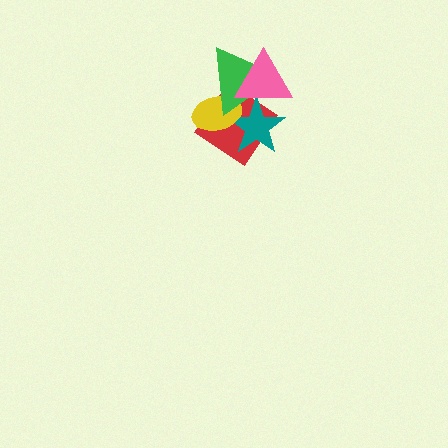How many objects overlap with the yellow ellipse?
3 objects overlap with the yellow ellipse.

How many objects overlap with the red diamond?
4 objects overlap with the red diamond.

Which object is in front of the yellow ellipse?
The green triangle is in front of the yellow ellipse.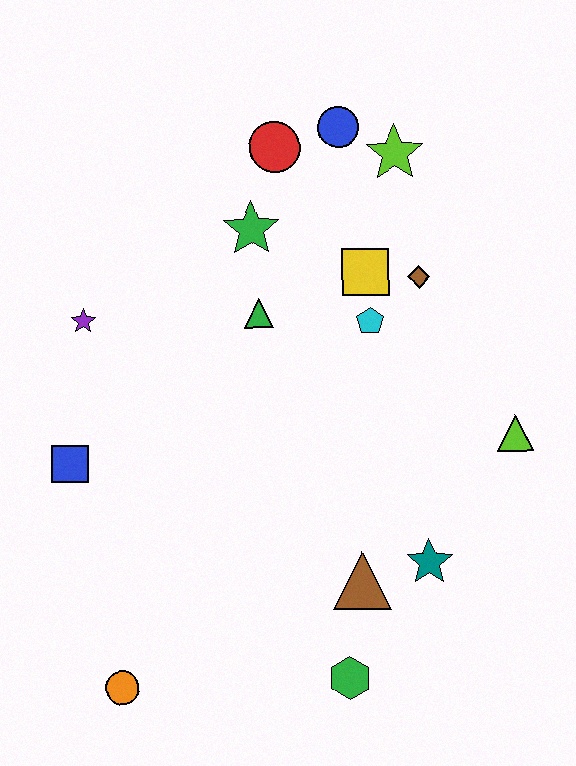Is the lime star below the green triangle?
No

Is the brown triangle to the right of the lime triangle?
No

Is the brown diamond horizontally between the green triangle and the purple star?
No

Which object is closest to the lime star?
The blue circle is closest to the lime star.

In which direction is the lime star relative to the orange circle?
The lime star is above the orange circle.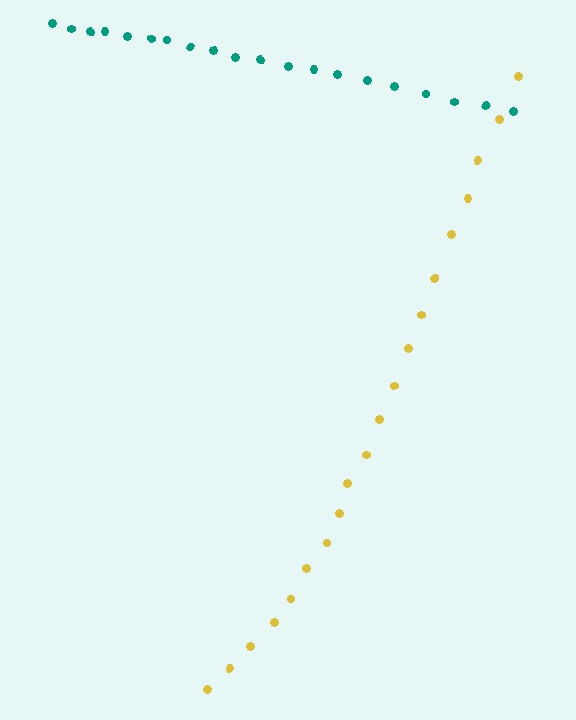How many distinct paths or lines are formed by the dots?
There are 2 distinct paths.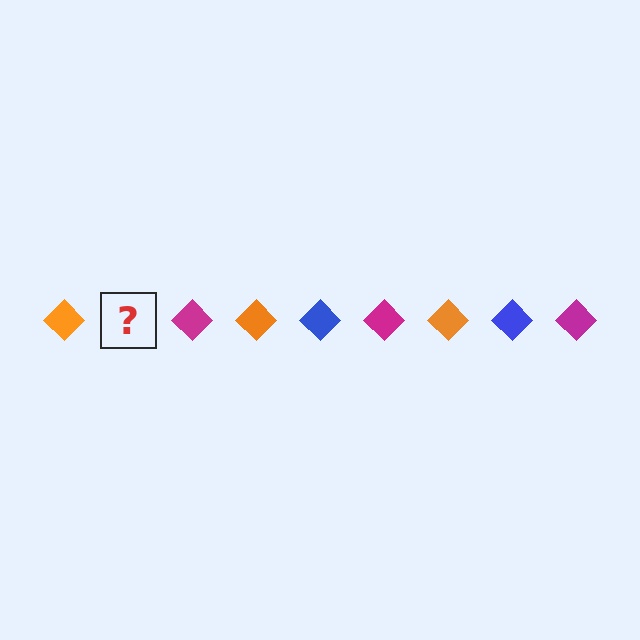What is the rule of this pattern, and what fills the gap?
The rule is that the pattern cycles through orange, blue, magenta diamonds. The gap should be filled with a blue diamond.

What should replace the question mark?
The question mark should be replaced with a blue diamond.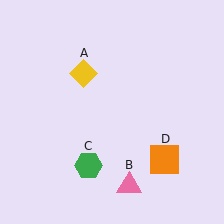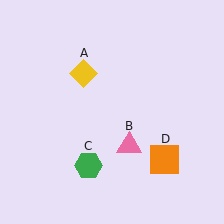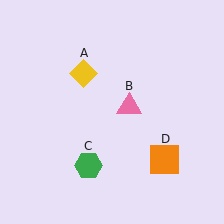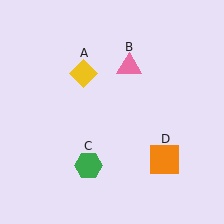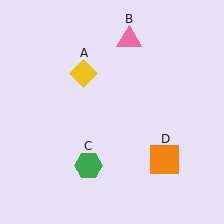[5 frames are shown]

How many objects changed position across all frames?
1 object changed position: pink triangle (object B).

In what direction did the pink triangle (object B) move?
The pink triangle (object B) moved up.